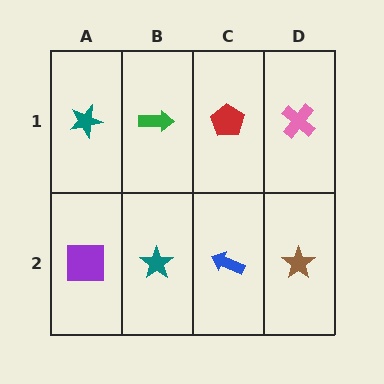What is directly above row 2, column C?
A red pentagon.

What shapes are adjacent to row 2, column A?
A teal star (row 1, column A), a teal star (row 2, column B).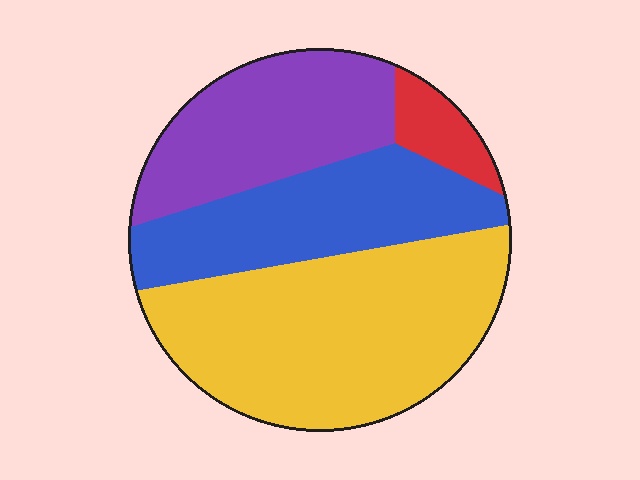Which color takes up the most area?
Yellow, at roughly 45%.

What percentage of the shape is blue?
Blue covers 25% of the shape.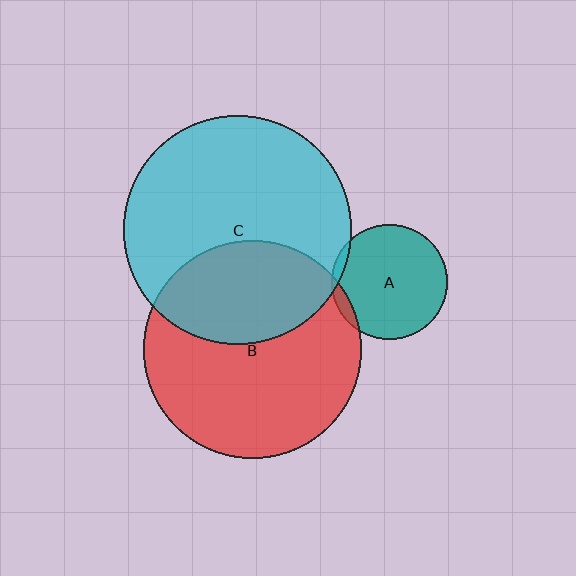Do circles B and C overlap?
Yes.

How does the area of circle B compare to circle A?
Approximately 3.5 times.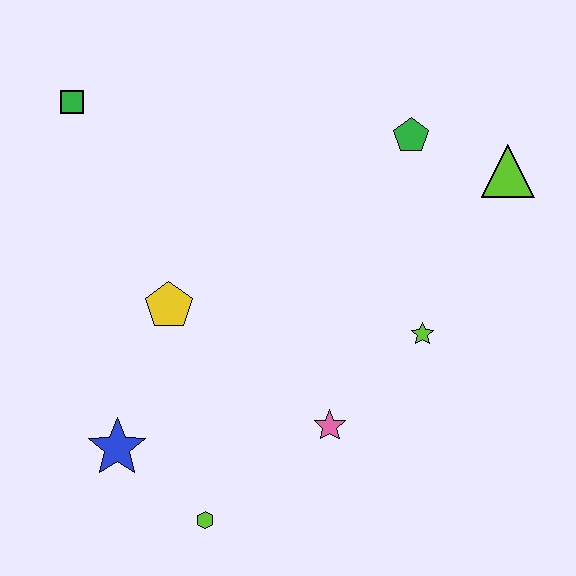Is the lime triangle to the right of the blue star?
Yes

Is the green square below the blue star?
No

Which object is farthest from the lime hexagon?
The lime triangle is farthest from the lime hexagon.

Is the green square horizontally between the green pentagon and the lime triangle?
No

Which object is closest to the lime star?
The pink star is closest to the lime star.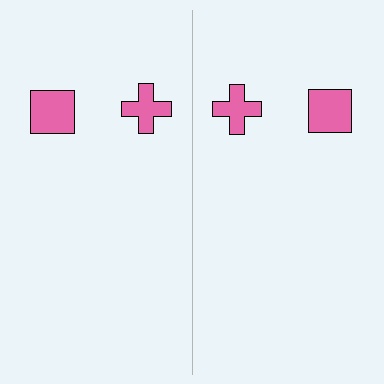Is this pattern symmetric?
Yes, this pattern has bilateral (reflection) symmetry.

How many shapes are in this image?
There are 4 shapes in this image.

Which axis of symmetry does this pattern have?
The pattern has a vertical axis of symmetry running through the center of the image.